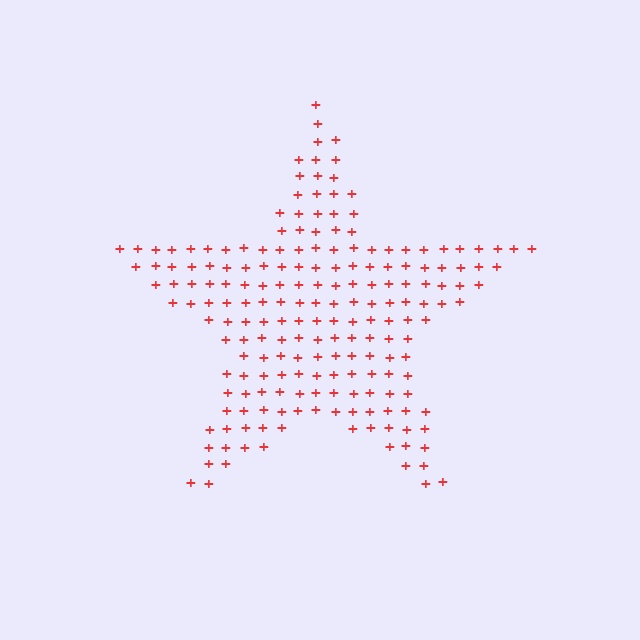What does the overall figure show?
The overall figure shows a star.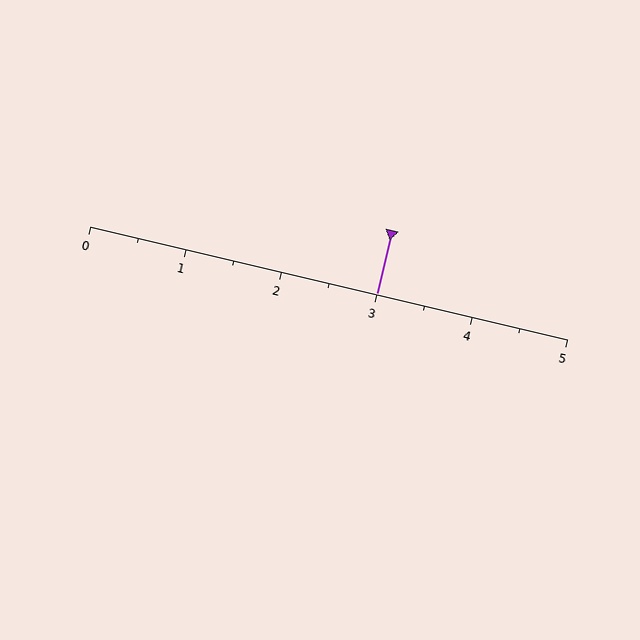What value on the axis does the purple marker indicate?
The marker indicates approximately 3.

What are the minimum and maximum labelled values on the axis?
The axis runs from 0 to 5.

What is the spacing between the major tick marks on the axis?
The major ticks are spaced 1 apart.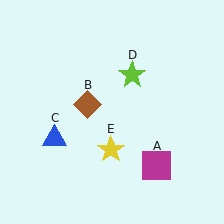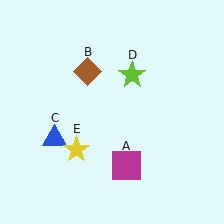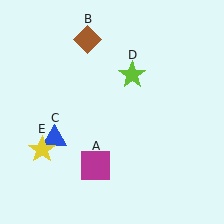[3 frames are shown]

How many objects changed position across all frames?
3 objects changed position: magenta square (object A), brown diamond (object B), yellow star (object E).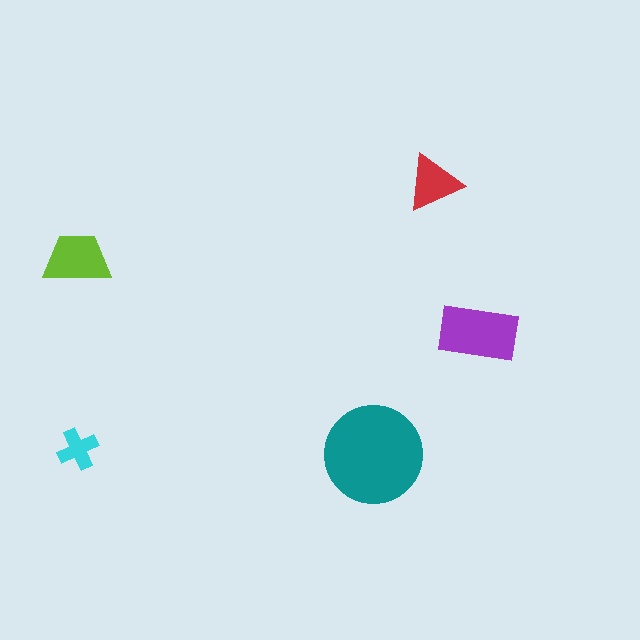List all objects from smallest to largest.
The cyan cross, the red triangle, the lime trapezoid, the purple rectangle, the teal circle.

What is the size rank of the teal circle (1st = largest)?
1st.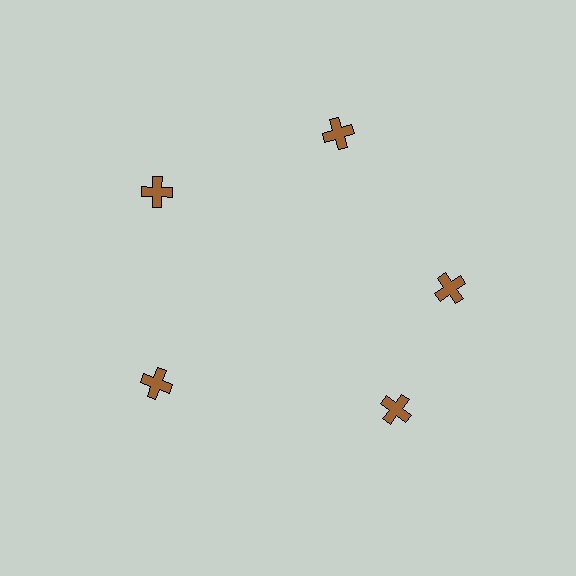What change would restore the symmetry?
The symmetry would be restored by rotating it back into even spacing with its neighbors so that all 5 crosses sit at equal angles and equal distance from the center.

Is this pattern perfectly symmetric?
No. The 5 brown crosses are arranged in a ring, but one element near the 5 o'clock position is rotated out of alignment along the ring, breaking the 5-fold rotational symmetry.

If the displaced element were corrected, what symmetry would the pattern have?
It would have 5-fold rotational symmetry — the pattern would map onto itself every 72 degrees.